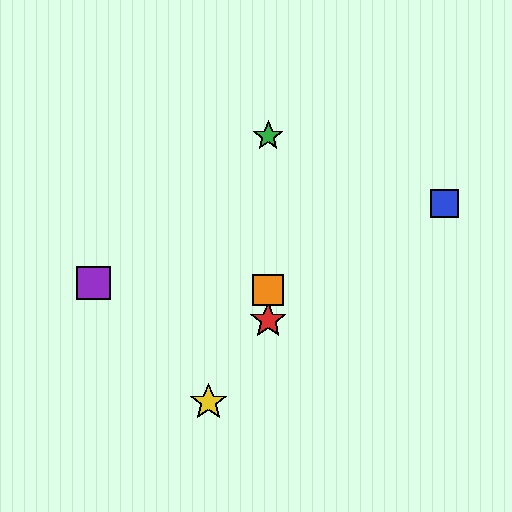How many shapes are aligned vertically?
3 shapes (the red star, the green star, the orange square) are aligned vertically.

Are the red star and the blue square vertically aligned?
No, the red star is at x≈268 and the blue square is at x≈444.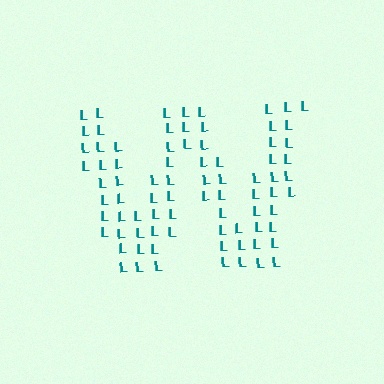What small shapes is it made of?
It is made of small letter L's.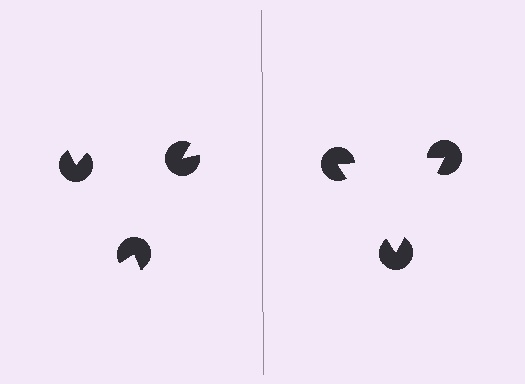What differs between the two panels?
The pac-man discs are positioned identically on both sides; only the wedge orientations differ. On the right they align to a triangle; on the left they are misaligned.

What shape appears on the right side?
An illusory triangle.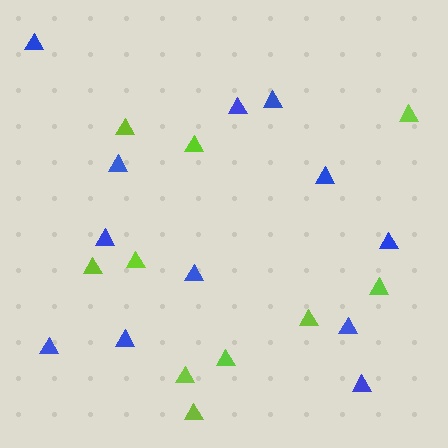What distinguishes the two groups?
There are 2 groups: one group of blue triangles (12) and one group of lime triangles (10).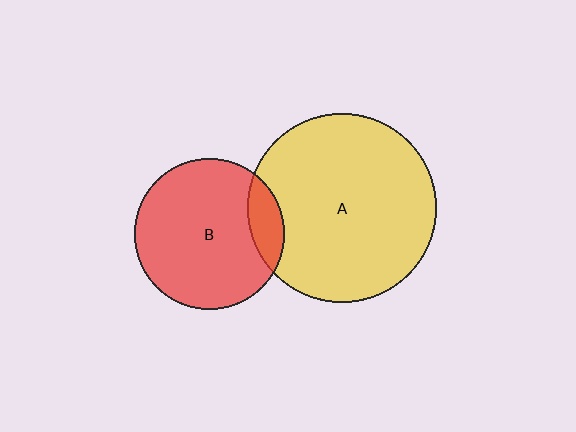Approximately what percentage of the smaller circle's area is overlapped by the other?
Approximately 15%.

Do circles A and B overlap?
Yes.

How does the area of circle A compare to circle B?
Approximately 1.6 times.